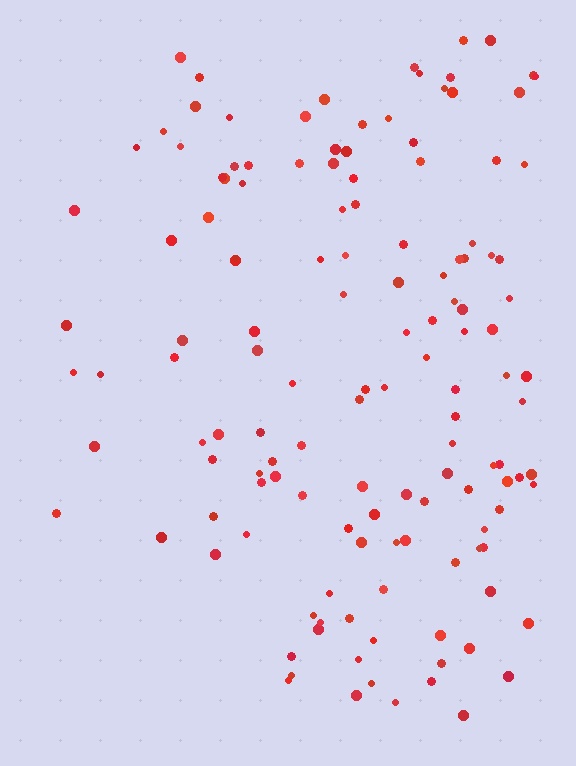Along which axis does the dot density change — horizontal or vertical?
Horizontal.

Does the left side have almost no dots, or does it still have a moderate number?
Still a moderate number, just noticeably fewer than the right.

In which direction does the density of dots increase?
From left to right, with the right side densest.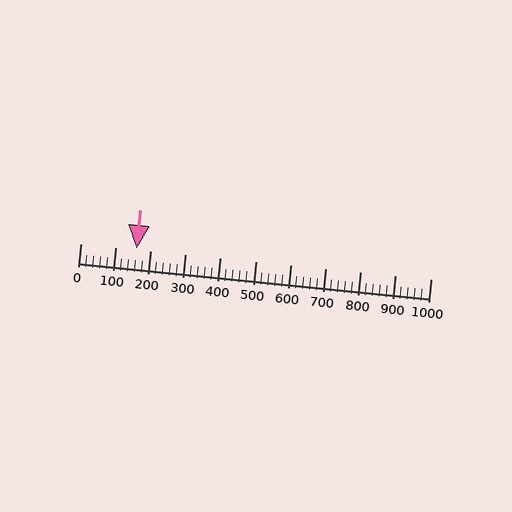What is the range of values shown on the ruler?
The ruler shows values from 0 to 1000.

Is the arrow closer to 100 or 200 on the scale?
The arrow is closer to 200.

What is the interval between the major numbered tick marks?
The major tick marks are spaced 100 units apart.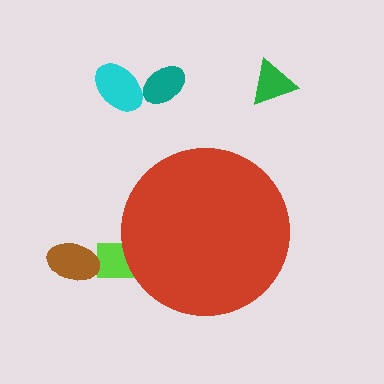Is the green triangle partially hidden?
No, the green triangle is fully visible.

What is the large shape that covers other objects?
A red circle.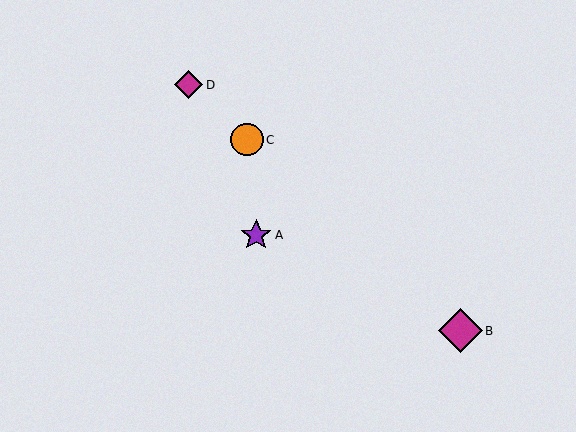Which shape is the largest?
The magenta diamond (labeled B) is the largest.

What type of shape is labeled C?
Shape C is an orange circle.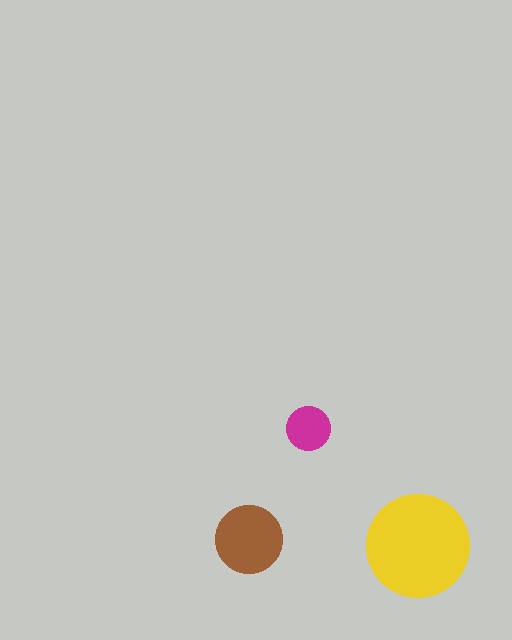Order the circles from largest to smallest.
the yellow one, the brown one, the magenta one.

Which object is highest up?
The magenta circle is topmost.